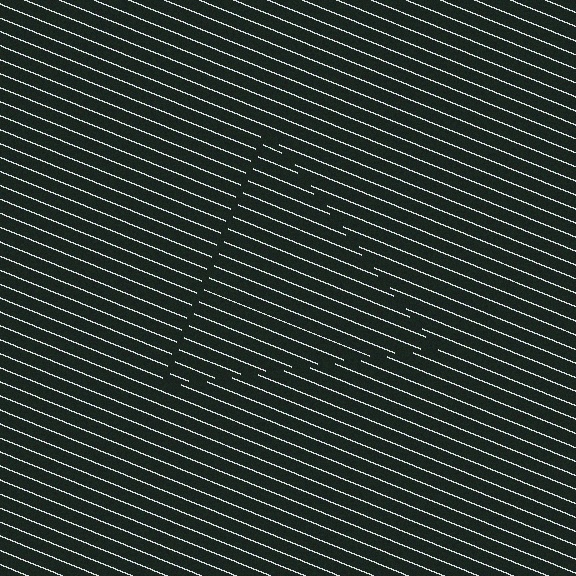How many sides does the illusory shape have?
3 sides — the line-ends trace a triangle.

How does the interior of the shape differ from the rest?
The interior of the shape contains the same grating, shifted by half a period — the contour is defined by the phase discontinuity where line-ends from the inner and outer gratings abut.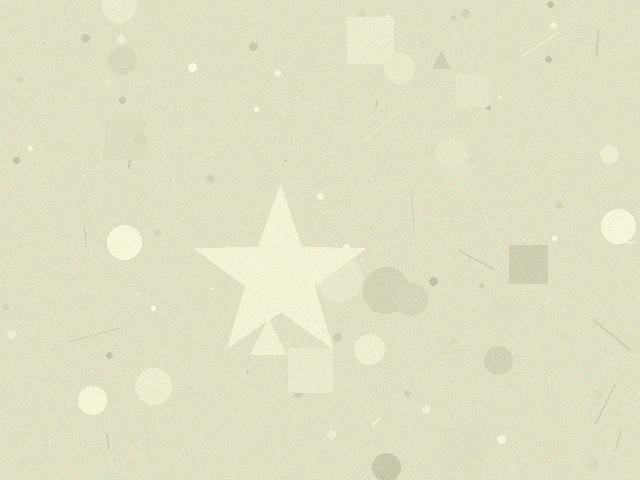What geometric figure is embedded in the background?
A star is embedded in the background.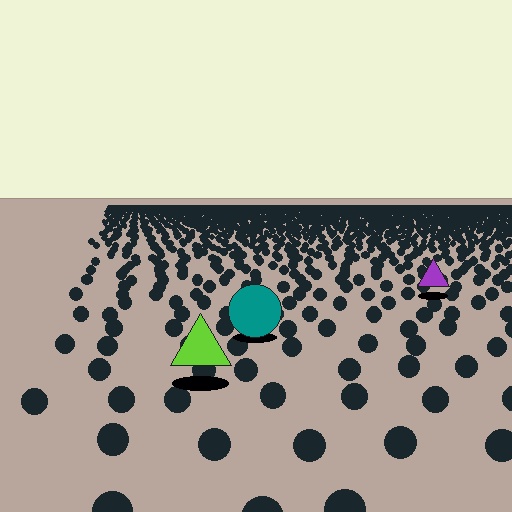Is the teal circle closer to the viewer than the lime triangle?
No. The lime triangle is closer — you can tell from the texture gradient: the ground texture is coarser near it.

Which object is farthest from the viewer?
The purple triangle is farthest from the viewer. It appears smaller and the ground texture around it is denser.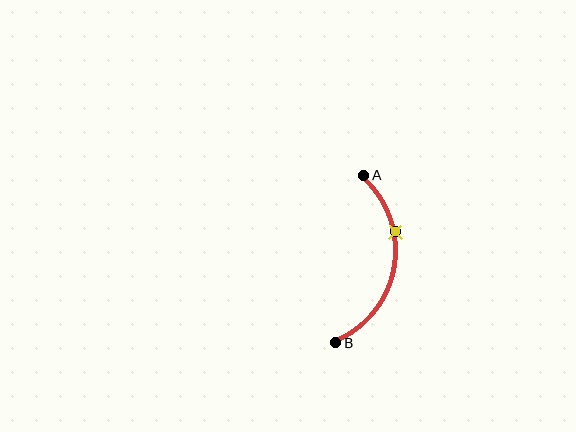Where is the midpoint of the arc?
The arc midpoint is the point on the curve farthest from the straight line joining A and B. It sits to the right of that line.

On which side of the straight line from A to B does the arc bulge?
The arc bulges to the right of the straight line connecting A and B.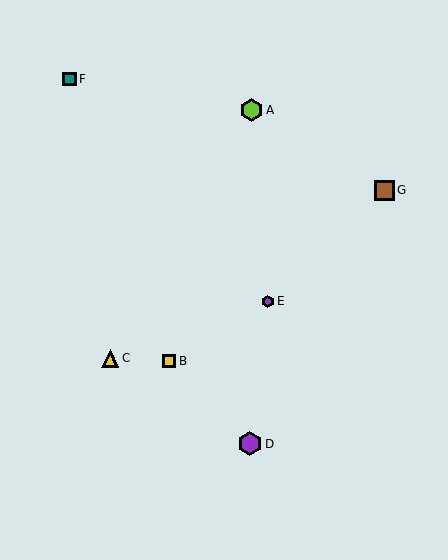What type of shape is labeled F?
Shape F is a teal square.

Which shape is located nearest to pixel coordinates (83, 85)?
The teal square (labeled F) at (70, 79) is nearest to that location.